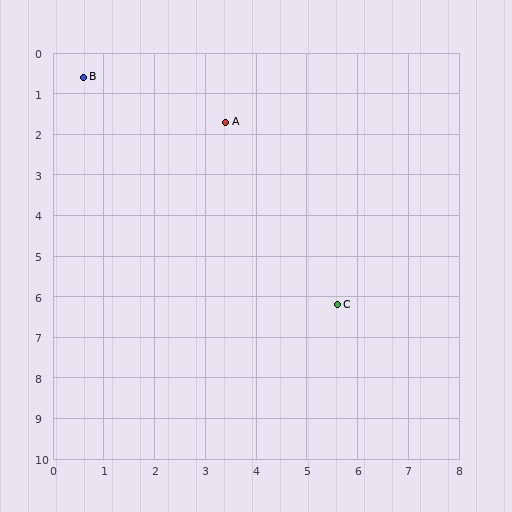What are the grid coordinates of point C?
Point C is at approximately (5.6, 6.2).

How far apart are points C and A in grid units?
Points C and A are about 5.0 grid units apart.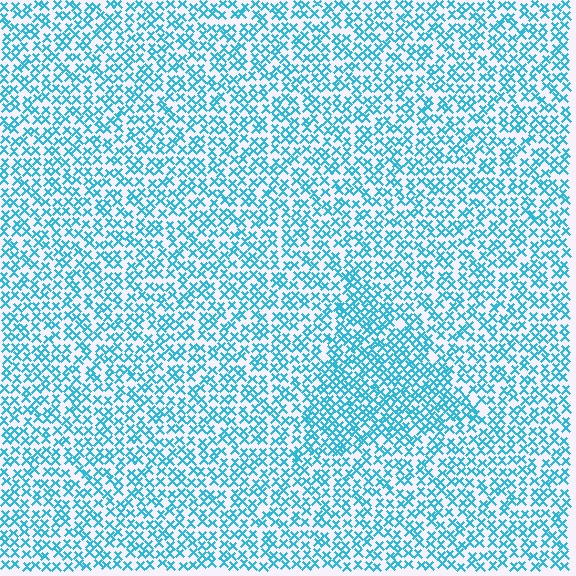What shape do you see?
I see a triangle.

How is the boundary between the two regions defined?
The boundary is defined by a change in element density (approximately 1.5x ratio). All elements are the same color, size, and shape.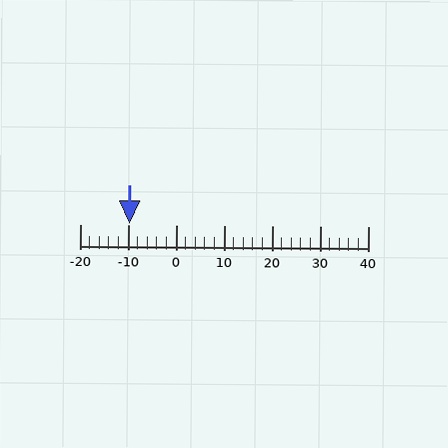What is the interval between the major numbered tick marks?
The major tick marks are spaced 10 units apart.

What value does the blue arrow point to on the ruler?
The blue arrow points to approximately -10.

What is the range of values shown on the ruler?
The ruler shows values from -20 to 40.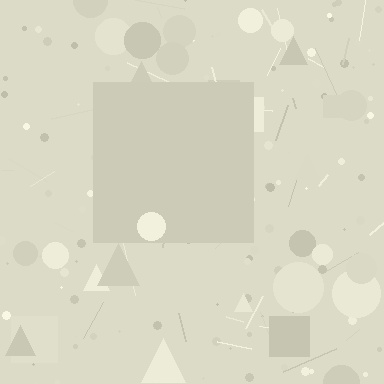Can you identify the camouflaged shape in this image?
The camouflaged shape is a square.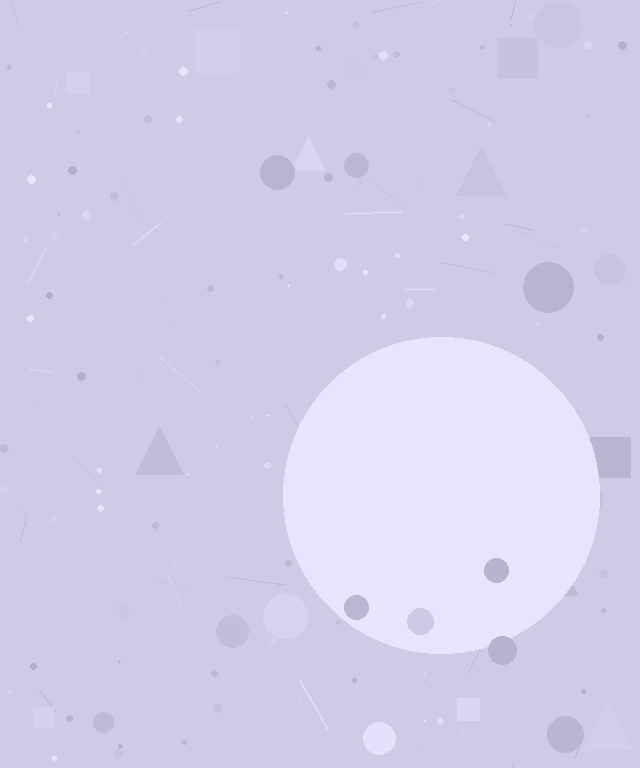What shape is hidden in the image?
A circle is hidden in the image.